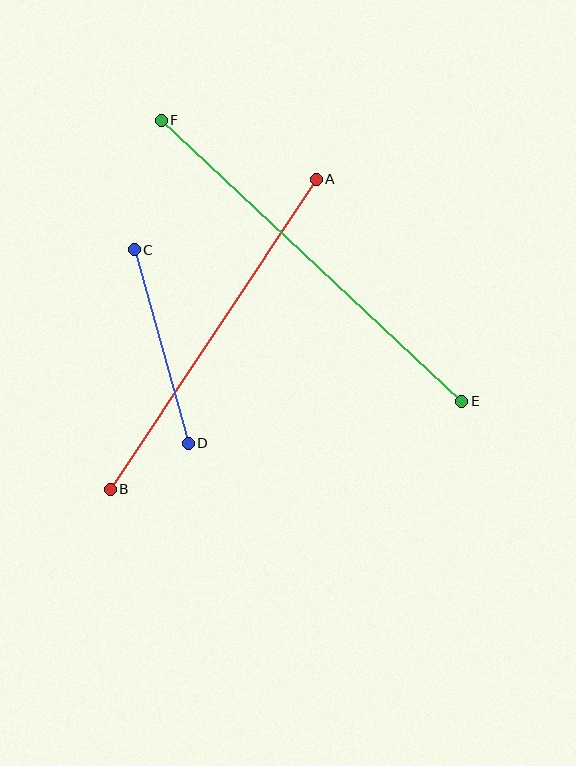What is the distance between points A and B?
The distance is approximately 372 pixels.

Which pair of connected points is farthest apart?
Points E and F are farthest apart.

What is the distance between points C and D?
The distance is approximately 201 pixels.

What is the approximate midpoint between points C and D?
The midpoint is at approximately (161, 347) pixels.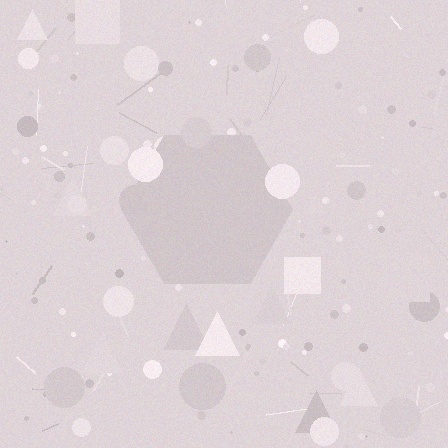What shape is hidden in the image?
A hexagon is hidden in the image.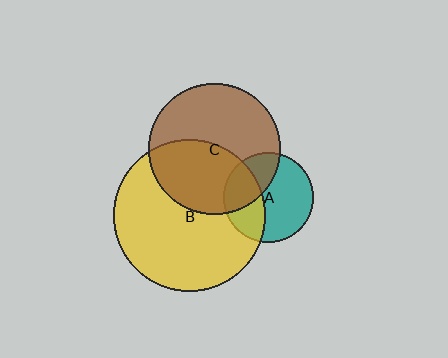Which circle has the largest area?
Circle B (yellow).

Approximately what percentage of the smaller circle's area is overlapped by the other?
Approximately 45%.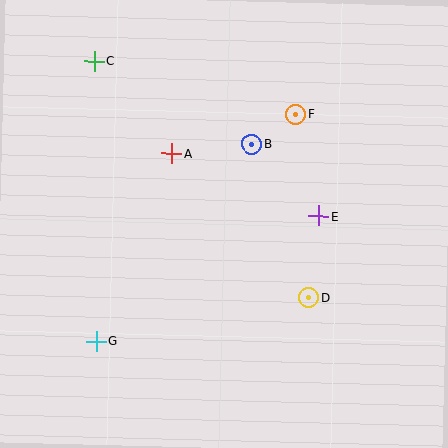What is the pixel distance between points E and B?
The distance between E and B is 99 pixels.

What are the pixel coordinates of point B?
Point B is at (252, 144).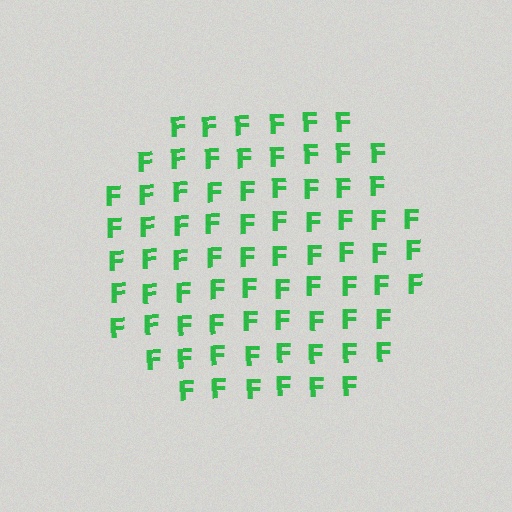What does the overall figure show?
The overall figure shows a circle.